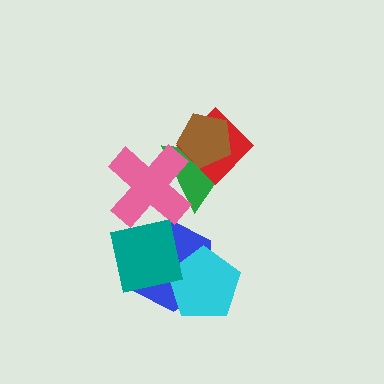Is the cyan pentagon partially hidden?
Yes, it is partially covered by another shape.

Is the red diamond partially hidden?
Yes, it is partially covered by another shape.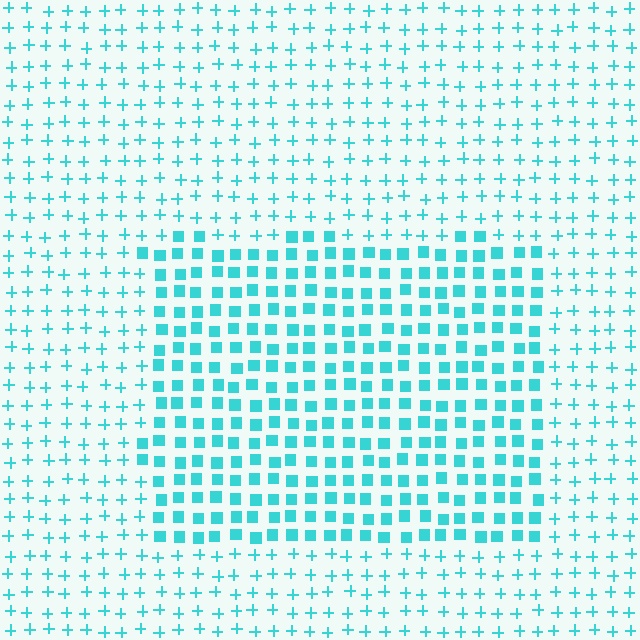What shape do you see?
I see a rectangle.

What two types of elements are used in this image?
The image uses squares inside the rectangle region and plus signs outside it.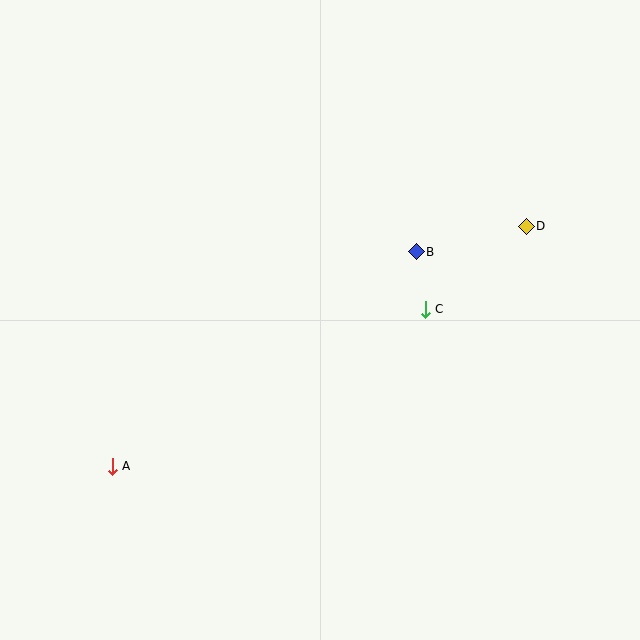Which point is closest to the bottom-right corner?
Point C is closest to the bottom-right corner.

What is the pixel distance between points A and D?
The distance between A and D is 478 pixels.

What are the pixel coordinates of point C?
Point C is at (425, 309).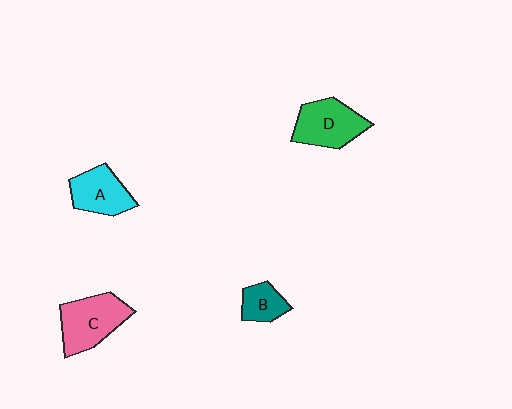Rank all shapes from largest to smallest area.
From largest to smallest: C (pink), D (green), A (cyan), B (teal).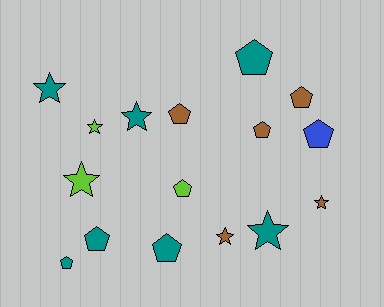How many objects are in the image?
There are 16 objects.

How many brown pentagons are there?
There are 3 brown pentagons.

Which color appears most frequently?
Teal, with 7 objects.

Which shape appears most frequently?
Pentagon, with 9 objects.